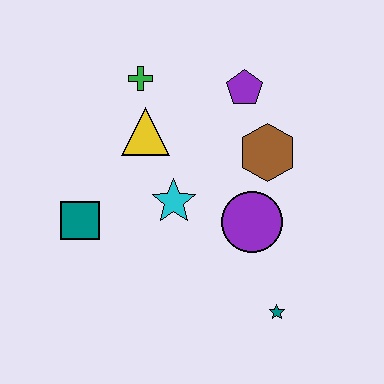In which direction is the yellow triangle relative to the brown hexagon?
The yellow triangle is to the left of the brown hexagon.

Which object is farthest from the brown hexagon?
The teal square is farthest from the brown hexagon.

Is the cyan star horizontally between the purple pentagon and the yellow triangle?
Yes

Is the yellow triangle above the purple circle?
Yes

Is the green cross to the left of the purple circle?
Yes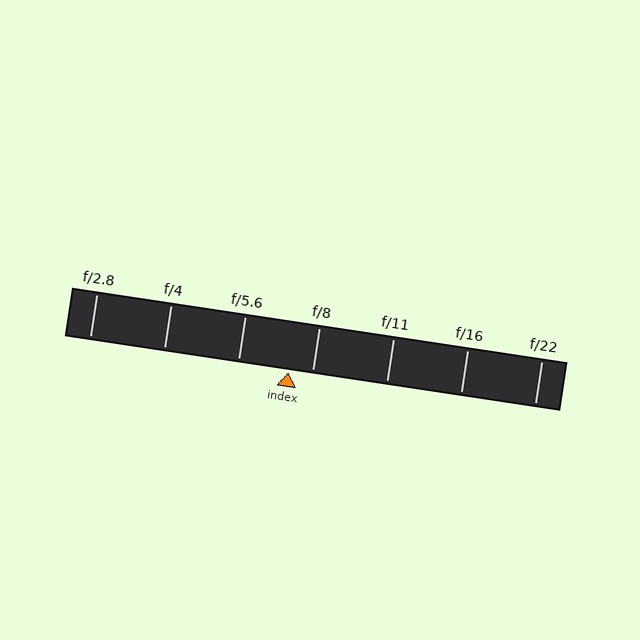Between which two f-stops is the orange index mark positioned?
The index mark is between f/5.6 and f/8.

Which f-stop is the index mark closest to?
The index mark is closest to f/8.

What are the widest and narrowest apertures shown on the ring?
The widest aperture shown is f/2.8 and the narrowest is f/22.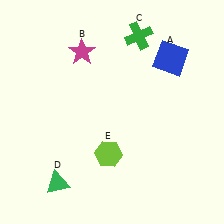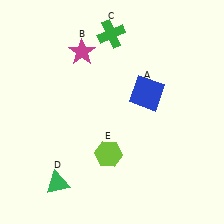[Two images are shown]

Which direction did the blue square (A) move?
The blue square (A) moved down.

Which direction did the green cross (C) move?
The green cross (C) moved left.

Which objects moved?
The objects that moved are: the blue square (A), the green cross (C).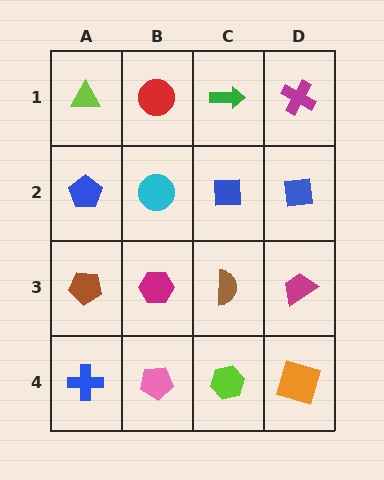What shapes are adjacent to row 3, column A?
A blue pentagon (row 2, column A), a blue cross (row 4, column A), a magenta hexagon (row 3, column B).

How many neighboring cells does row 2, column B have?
4.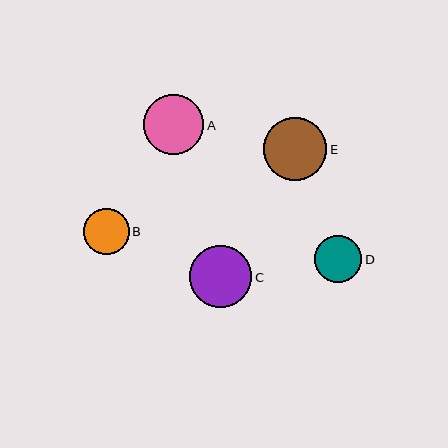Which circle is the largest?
Circle E is the largest with a size of approximately 63 pixels.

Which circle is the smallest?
Circle B is the smallest with a size of approximately 46 pixels.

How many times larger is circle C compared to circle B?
Circle C is approximately 1.4 times the size of circle B.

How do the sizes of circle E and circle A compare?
Circle E and circle A are approximately the same size.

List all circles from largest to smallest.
From largest to smallest: E, C, A, D, B.